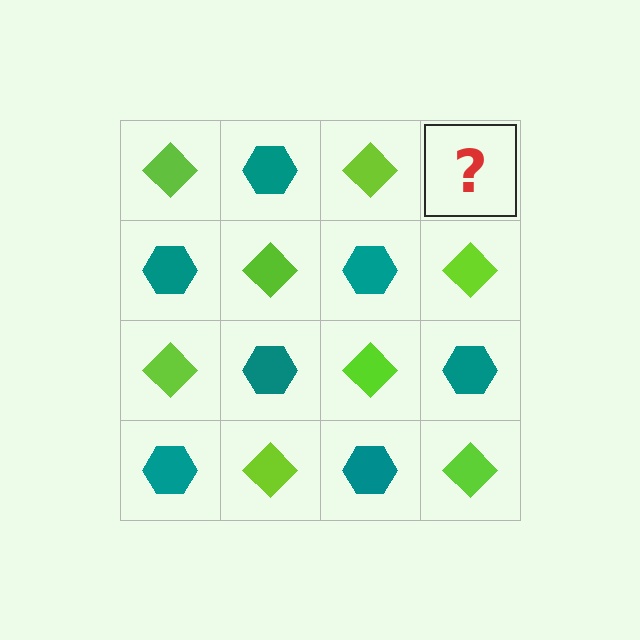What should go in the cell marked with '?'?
The missing cell should contain a teal hexagon.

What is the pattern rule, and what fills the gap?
The rule is that it alternates lime diamond and teal hexagon in a checkerboard pattern. The gap should be filled with a teal hexagon.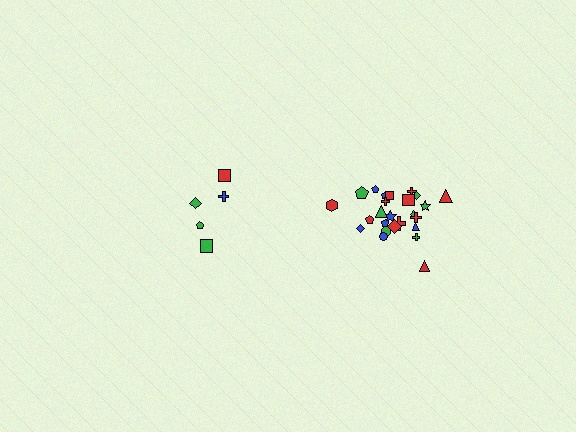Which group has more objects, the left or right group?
The right group.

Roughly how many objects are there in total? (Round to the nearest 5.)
Roughly 30 objects in total.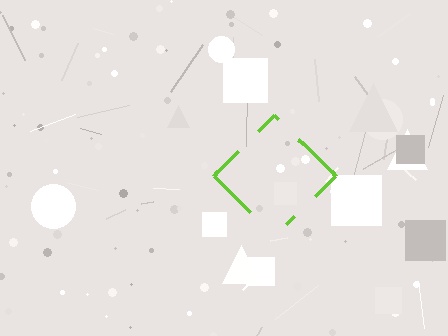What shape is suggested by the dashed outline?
The dashed outline suggests a diamond.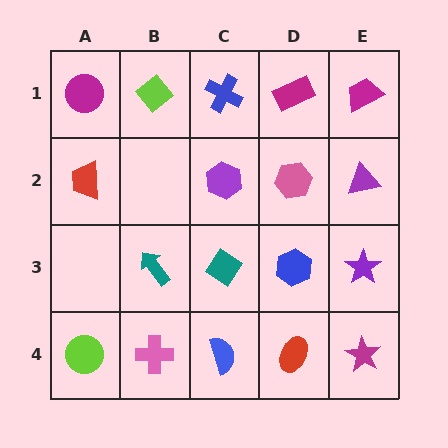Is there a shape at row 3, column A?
No, that cell is empty.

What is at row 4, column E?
A magenta star.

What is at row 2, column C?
A purple hexagon.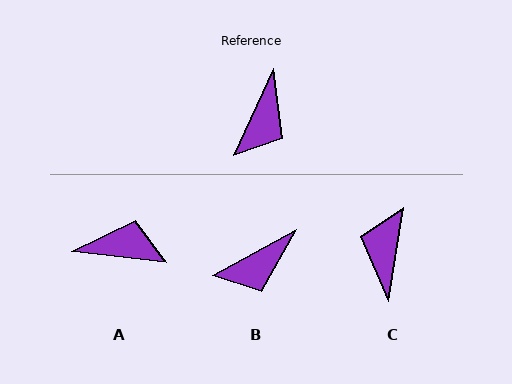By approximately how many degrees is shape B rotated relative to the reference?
Approximately 36 degrees clockwise.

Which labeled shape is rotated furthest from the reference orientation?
C, about 164 degrees away.